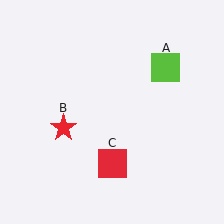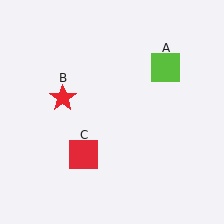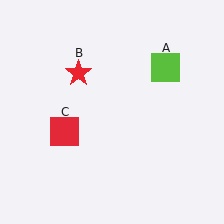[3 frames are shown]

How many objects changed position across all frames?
2 objects changed position: red star (object B), red square (object C).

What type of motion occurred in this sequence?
The red star (object B), red square (object C) rotated clockwise around the center of the scene.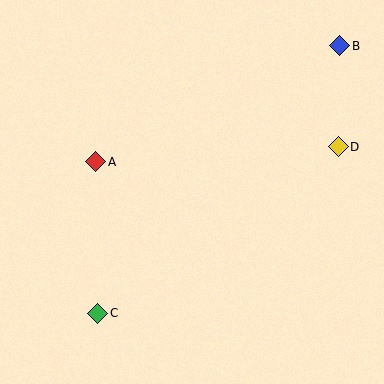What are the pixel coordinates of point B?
Point B is at (340, 46).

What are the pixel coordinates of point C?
Point C is at (98, 313).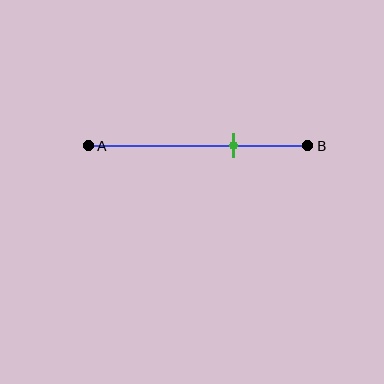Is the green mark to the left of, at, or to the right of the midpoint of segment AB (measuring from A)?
The green mark is to the right of the midpoint of segment AB.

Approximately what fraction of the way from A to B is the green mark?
The green mark is approximately 65% of the way from A to B.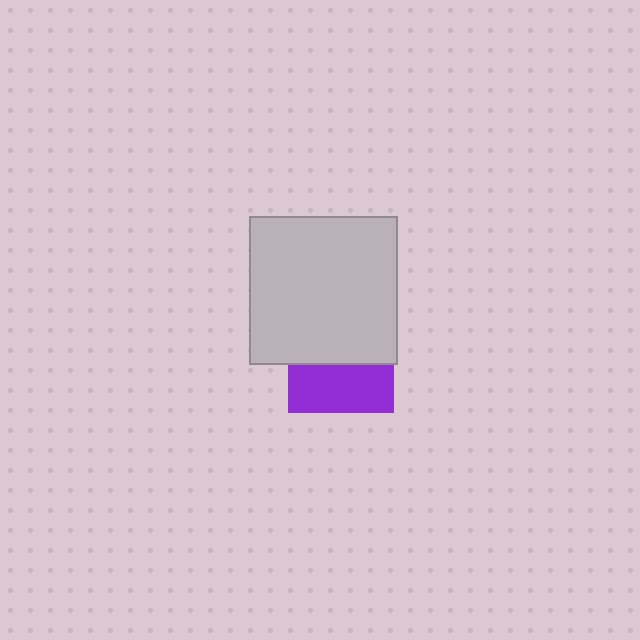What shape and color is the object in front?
The object in front is a light gray square.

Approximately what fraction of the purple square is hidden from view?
Roughly 56% of the purple square is hidden behind the light gray square.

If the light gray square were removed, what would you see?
You would see the complete purple square.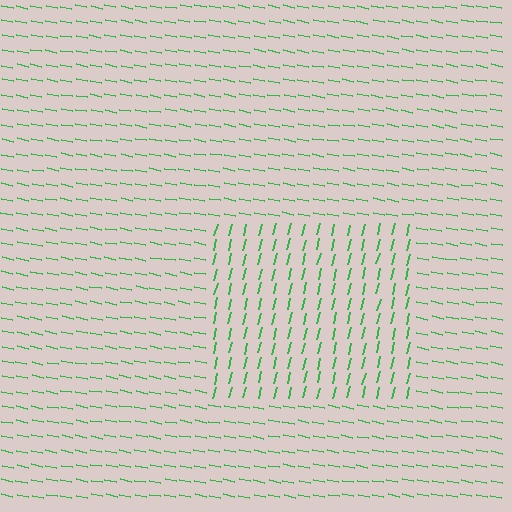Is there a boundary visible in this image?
Yes, there is a texture boundary formed by a change in line orientation.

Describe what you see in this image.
The image is filled with small green line segments. A rectangle region in the image has lines oriented differently from the surrounding lines, creating a visible texture boundary.